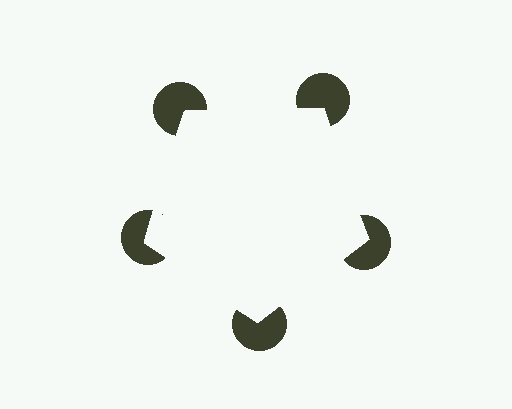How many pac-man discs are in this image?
There are 5 — one at each vertex of the illusory pentagon.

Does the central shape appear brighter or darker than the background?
It typically appears slightly brighter than the background, even though no actual brightness change is drawn.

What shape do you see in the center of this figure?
An illusory pentagon — its edges are inferred from the aligned wedge cuts in the pac-man discs, not physically drawn.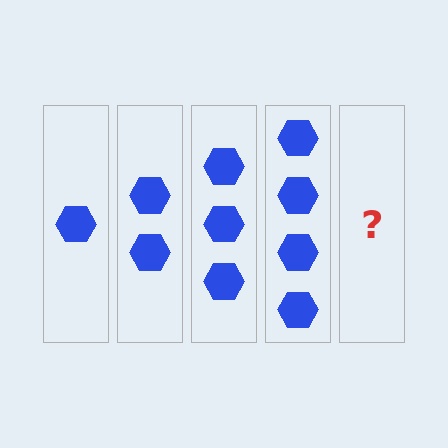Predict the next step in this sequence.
The next step is 5 hexagons.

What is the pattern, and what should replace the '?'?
The pattern is that each step adds one more hexagon. The '?' should be 5 hexagons.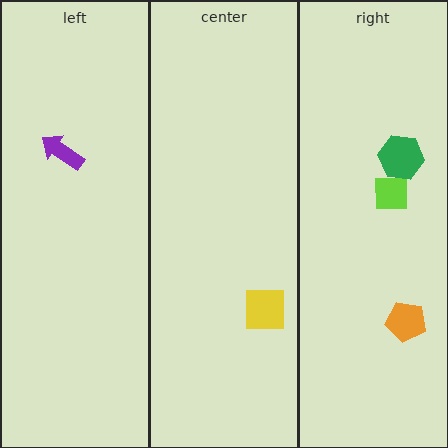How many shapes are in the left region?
1.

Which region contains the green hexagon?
The right region.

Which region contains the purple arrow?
The left region.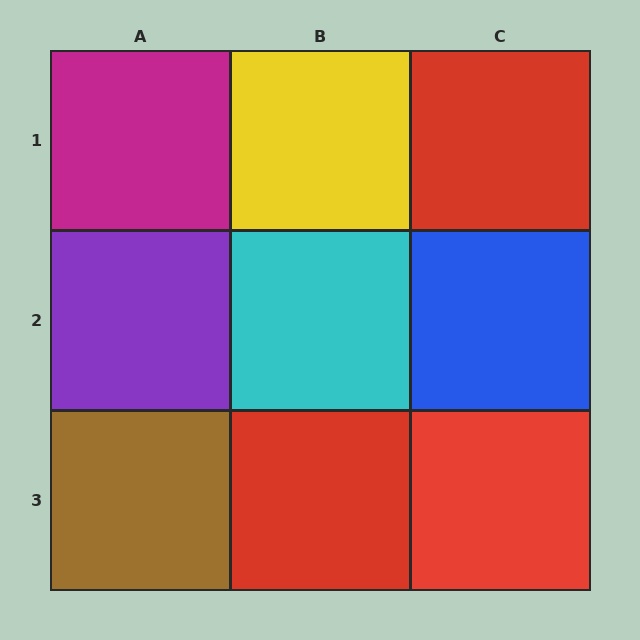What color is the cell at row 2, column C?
Blue.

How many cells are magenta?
1 cell is magenta.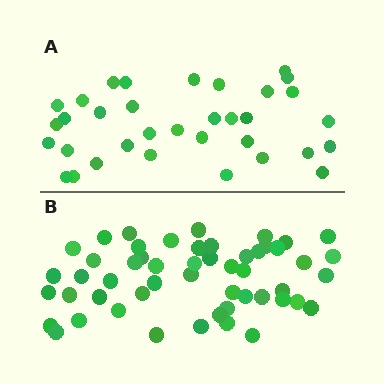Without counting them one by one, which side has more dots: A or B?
Region B (the bottom region) has more dots.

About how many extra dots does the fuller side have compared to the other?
Region B has approximately 20 more dots than region A.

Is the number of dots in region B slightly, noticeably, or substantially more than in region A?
Region B has substantially more. The ratio is roughly 1.5 to 1.